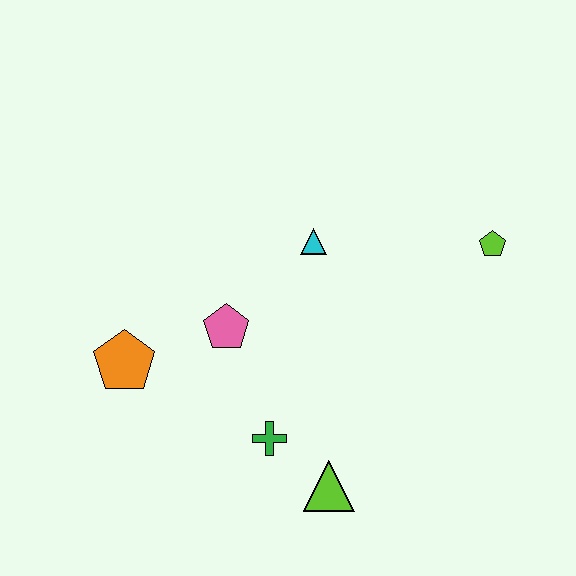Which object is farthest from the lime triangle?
The lime pentagon is farthest from the lime triangle.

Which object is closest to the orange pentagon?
The pink pentagon is closest to the orange pentagon.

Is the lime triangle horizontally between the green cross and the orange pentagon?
No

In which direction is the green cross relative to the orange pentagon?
The green cross is to the right of the orange pentagon.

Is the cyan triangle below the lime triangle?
No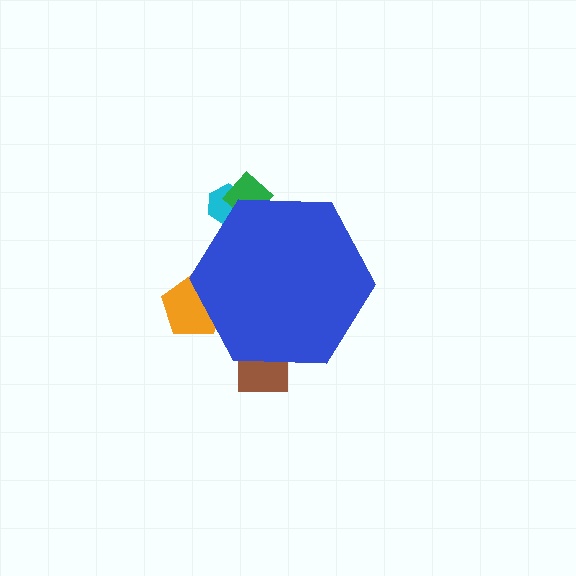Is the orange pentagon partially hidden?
Yes, the orange pentagon is partially hidden behind the blue hexagon.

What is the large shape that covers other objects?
A blue hexagon.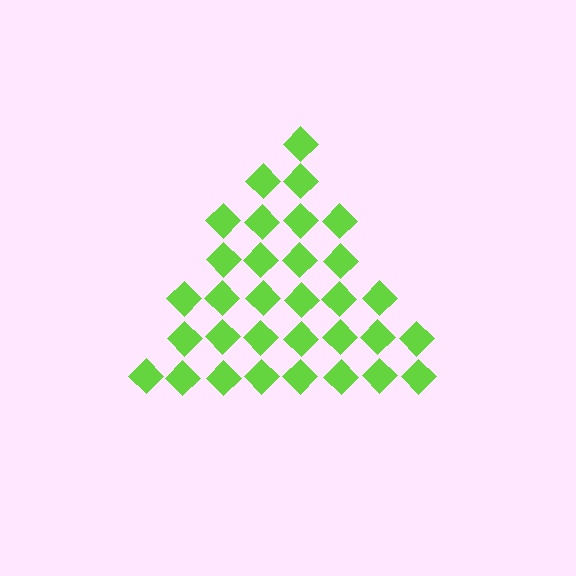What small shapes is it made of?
It is made of small diamonds.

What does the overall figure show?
The overall figure shows a triangle.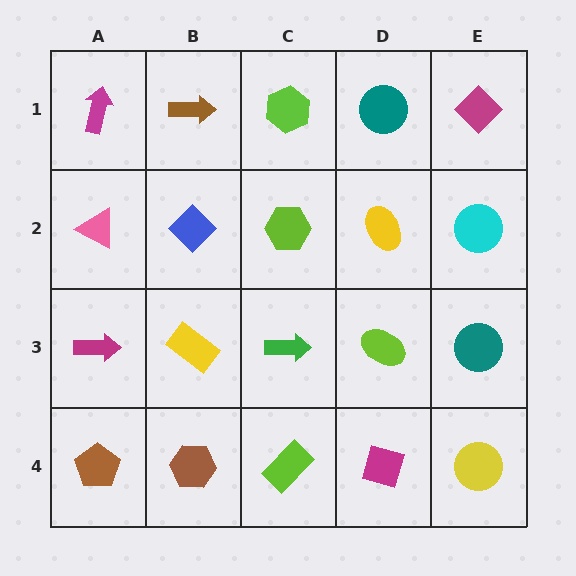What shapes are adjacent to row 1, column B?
A blue diamond (row 2, column B), a magenta arrow (row 1, column A), a lime hexagon (row 1, column C).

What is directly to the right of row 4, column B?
A lime rectangle.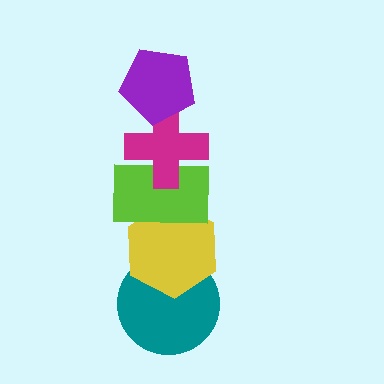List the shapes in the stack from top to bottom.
From top to bottom: the purple pentagon, the magenta cross, the lime rectangle, the yellow hexagon, the teal circle.